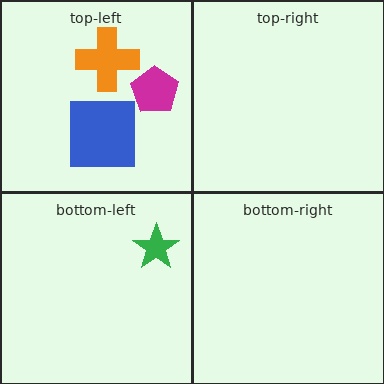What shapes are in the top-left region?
The blue square, the orange cross, the magenta pentagon.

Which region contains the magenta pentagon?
The top-left region.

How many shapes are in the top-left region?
3.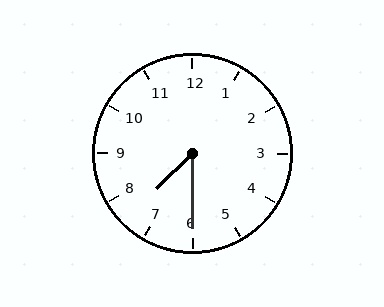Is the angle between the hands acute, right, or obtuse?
It is acute.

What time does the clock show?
7:30.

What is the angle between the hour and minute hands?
Approximately 45 degrees.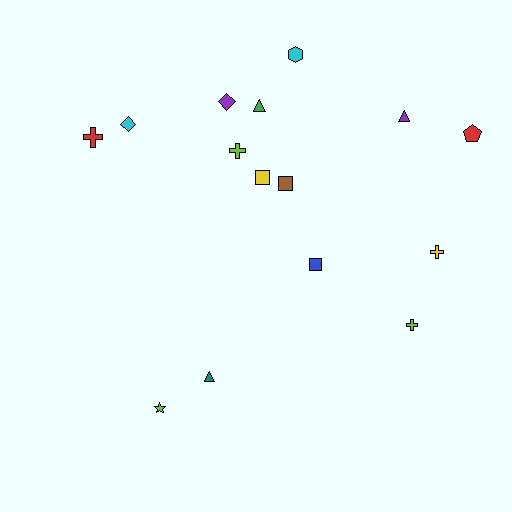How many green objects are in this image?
There is 1 green object.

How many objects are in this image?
There are 15 objects.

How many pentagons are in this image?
There is 1 pentagon.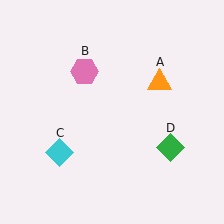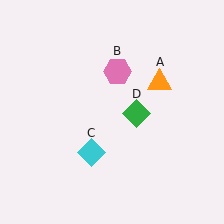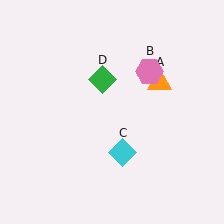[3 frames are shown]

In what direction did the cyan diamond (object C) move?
The cyan diamond (object C) moved right.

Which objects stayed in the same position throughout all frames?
Orange triangle (object A) remained stationary.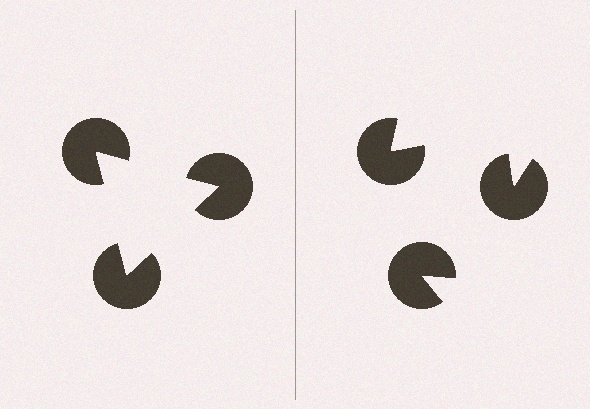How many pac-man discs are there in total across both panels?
6 — 3 on each side.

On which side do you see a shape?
An illusory triangle appears on the left side. On the right side the wedge cuts are rotated, so no coherent shape forms.